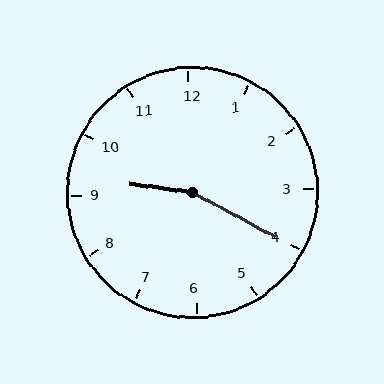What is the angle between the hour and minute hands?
Approximately 160 degrees.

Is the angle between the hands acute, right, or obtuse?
It is obtuse.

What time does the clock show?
9:20.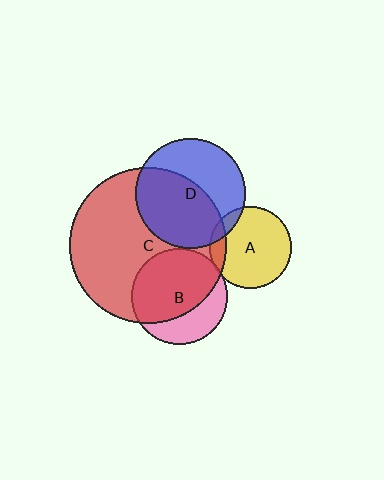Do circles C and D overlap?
Yes.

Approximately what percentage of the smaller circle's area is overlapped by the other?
Approximately 55%.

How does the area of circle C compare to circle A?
Approximately 3.7 times.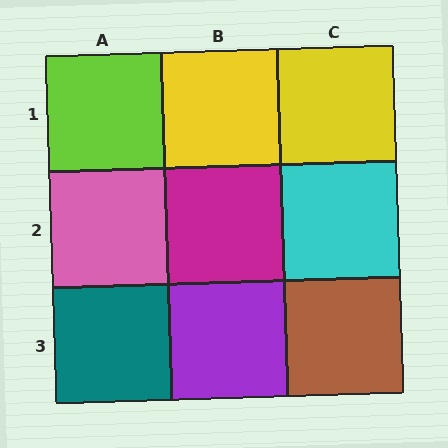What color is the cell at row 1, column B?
Yellow.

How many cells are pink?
1 cell is pink.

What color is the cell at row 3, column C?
Brown.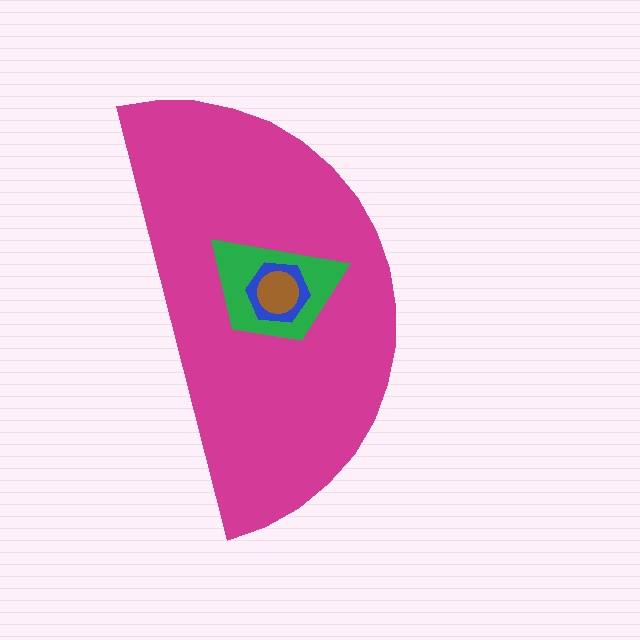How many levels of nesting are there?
4.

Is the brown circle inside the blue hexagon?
Yes.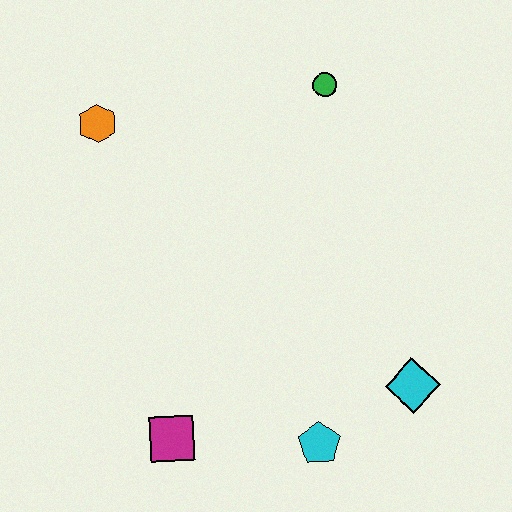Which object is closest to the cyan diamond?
The cyan pentagon is closest to the cyan diamond.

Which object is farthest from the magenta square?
The green circle is farthest from the magenta square.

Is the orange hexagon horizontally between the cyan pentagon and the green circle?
No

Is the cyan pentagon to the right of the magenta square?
Yes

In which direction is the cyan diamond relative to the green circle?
The cyan diamond is below the green circle.